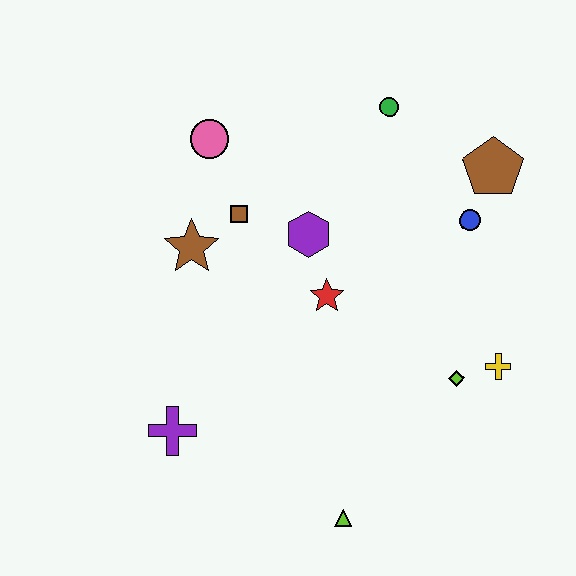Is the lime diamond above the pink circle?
No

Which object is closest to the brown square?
The brown star is closest to the brown square.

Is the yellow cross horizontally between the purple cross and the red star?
No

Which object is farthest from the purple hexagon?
The lime triangle is farthest from the purple hexagon.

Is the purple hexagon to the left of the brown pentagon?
Yes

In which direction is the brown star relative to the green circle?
The brown star is to the left of the green circle.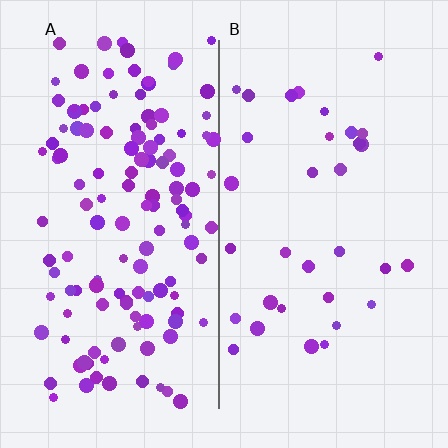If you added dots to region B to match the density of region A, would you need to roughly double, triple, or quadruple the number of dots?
Approximately quadruple.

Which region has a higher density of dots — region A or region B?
A (the left).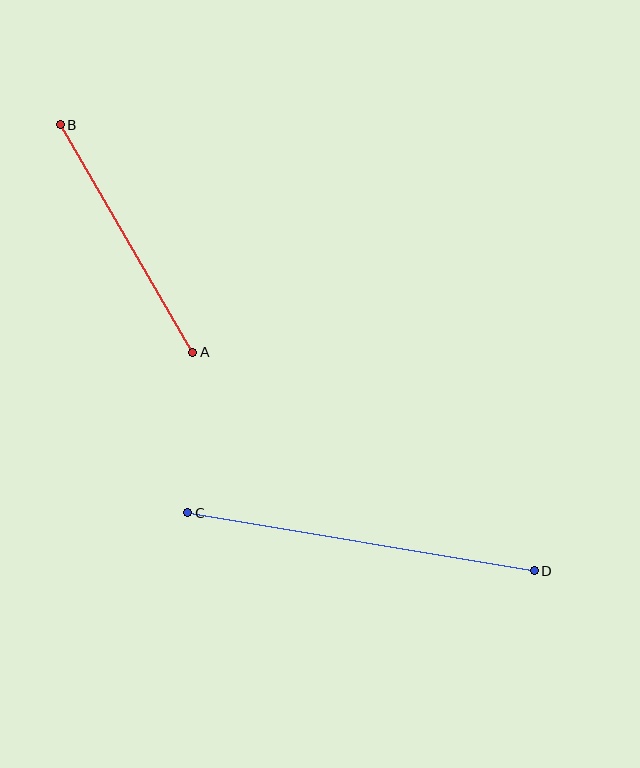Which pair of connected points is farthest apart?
Points C and D are farthest apart.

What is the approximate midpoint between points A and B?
The midpoint is at approximately (127, 239) pixels.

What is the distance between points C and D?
The distance is approximately 351 pixels.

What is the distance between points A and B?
The distance is approximately 263 pixels.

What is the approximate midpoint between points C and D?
The midpoint is at approximately (361, 542) pixels.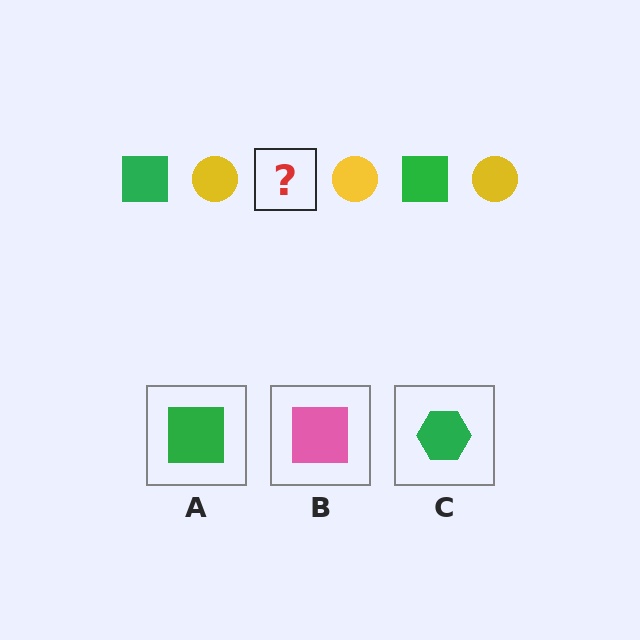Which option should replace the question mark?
Option A.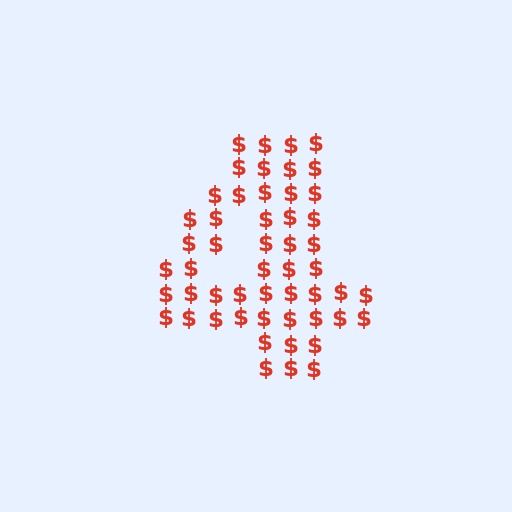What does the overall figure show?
The overall figure shows the digit 4.